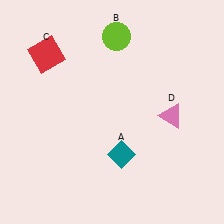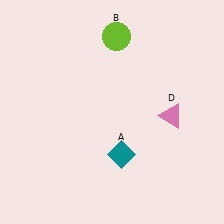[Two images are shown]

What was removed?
The red square (C) was removed in Image 2.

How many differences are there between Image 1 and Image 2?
There is 1 difference between the two images.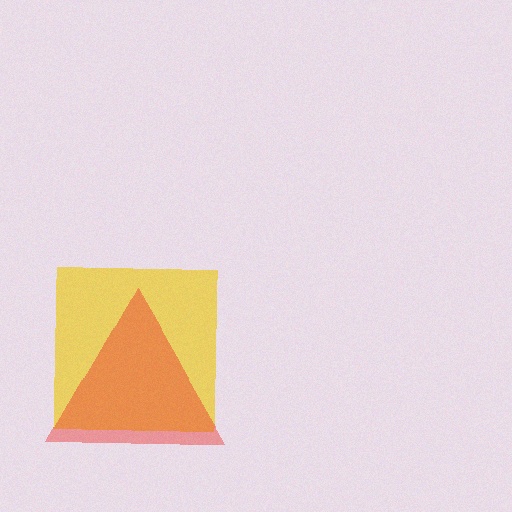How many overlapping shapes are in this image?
There are 2 overlapping shapes in the image.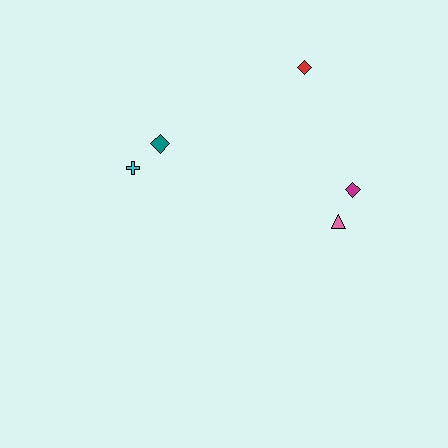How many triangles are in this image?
There is 1 triangle.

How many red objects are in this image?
There is 1 red object.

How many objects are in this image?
There are 5 objects.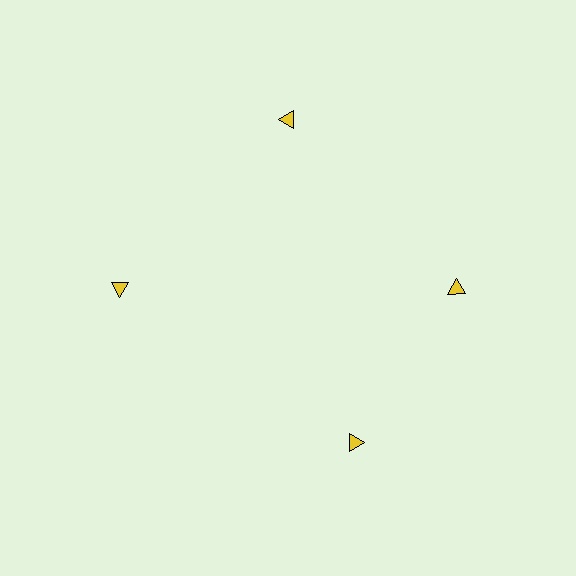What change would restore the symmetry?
The symmetry would be restored by rotating it back into even spacing with its neighbors so that all 4 triangles sit at equal angles and equal distance from the center.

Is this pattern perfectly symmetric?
No. The 4 yellow triangles are arranged in a ring, but one element near the 6 o'clock position is rotated out of alignment along the ring, breaking the 4-fold rotational symmetry.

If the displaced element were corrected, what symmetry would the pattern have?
It would have 4-fold rotational symmetry — the pattern would map onto itself every 90 degrees.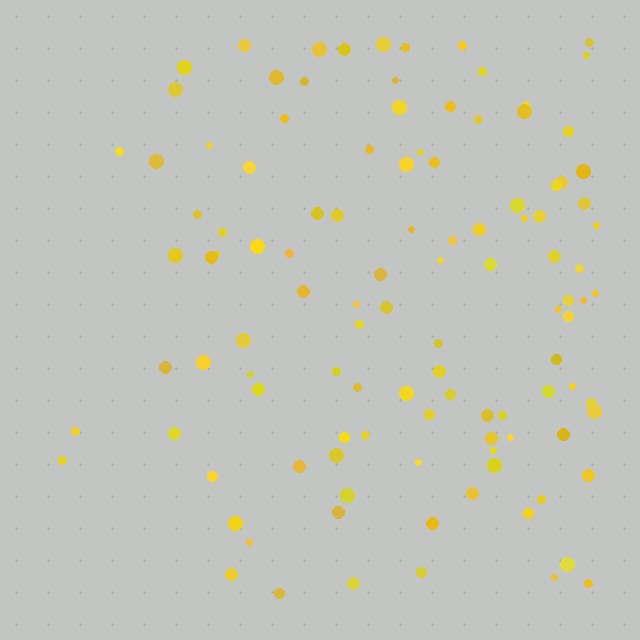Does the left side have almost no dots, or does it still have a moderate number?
Still a moderate number, just noticeably fewer than the right.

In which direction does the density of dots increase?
From left to right, with the right side densest.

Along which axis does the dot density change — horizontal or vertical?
Horizontal.